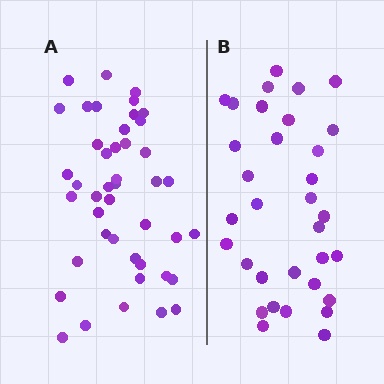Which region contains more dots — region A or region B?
Region A (the left region) has more dots.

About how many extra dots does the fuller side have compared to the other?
Region A has roughly 12 or so more dots than region B.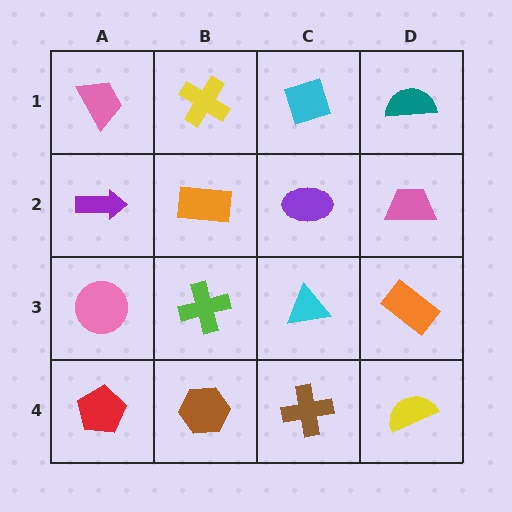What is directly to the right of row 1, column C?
A teal semicircle.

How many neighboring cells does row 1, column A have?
2.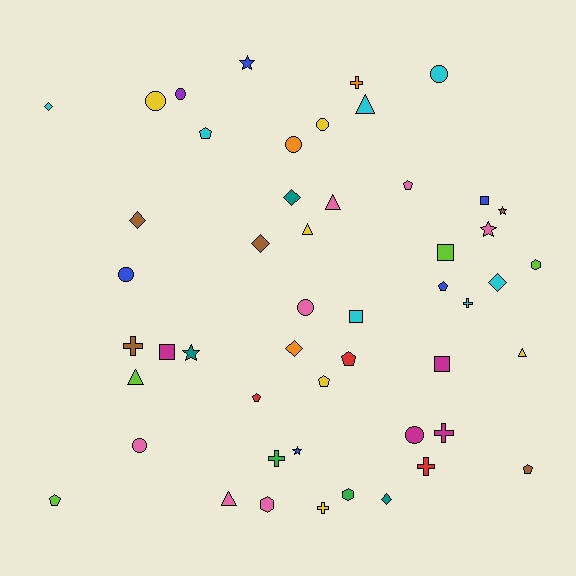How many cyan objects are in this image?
There are 7 cyan objects.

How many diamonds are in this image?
There are 7 diamonds.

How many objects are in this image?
There are 50 objects.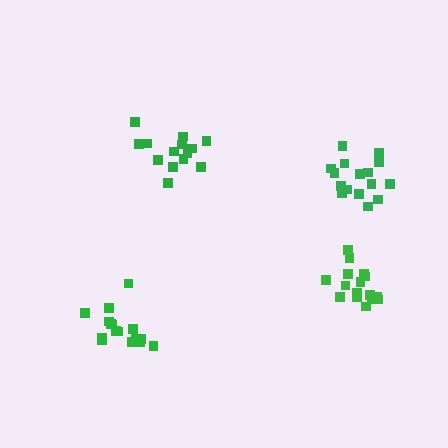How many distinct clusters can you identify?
There are 4 distinct clusters.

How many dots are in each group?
Group 1: 16 dots, Group 2: 14 dots, Group 3: 16 dots, Group 4: 16 dots (62 total).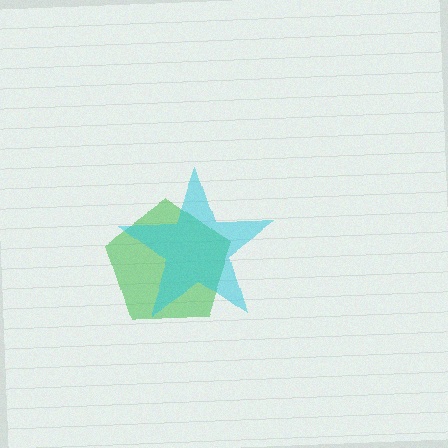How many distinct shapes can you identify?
There are 2 distinct shapes: a green pentagon, a cyan star.